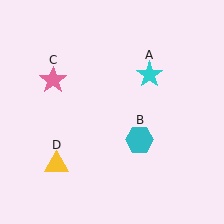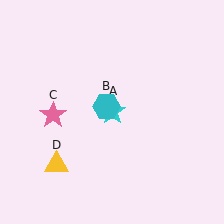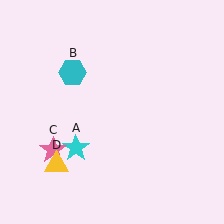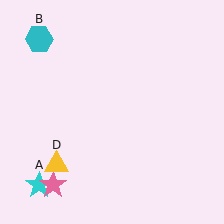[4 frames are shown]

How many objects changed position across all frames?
3 objects changed position: cyan star (object A), cyan hexagon (object B), pink star (object C).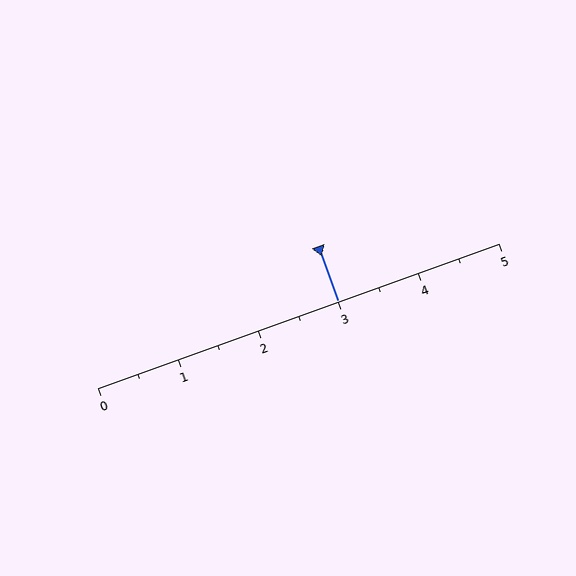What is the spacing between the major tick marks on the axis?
The major ticks are spaced 1 apart.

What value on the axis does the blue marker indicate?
The marker indicates approximately 3.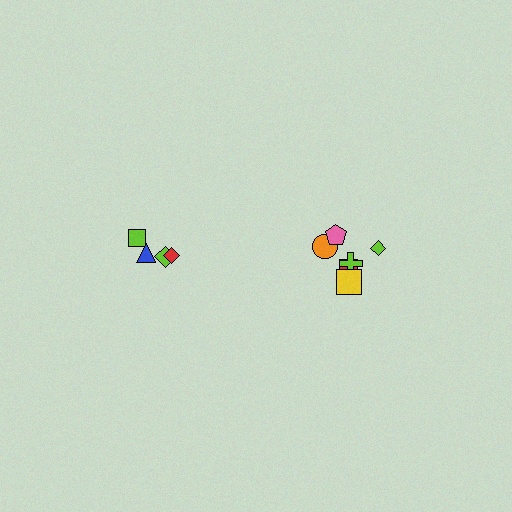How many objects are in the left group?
There are 4 objects.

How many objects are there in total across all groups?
There are 10 objects.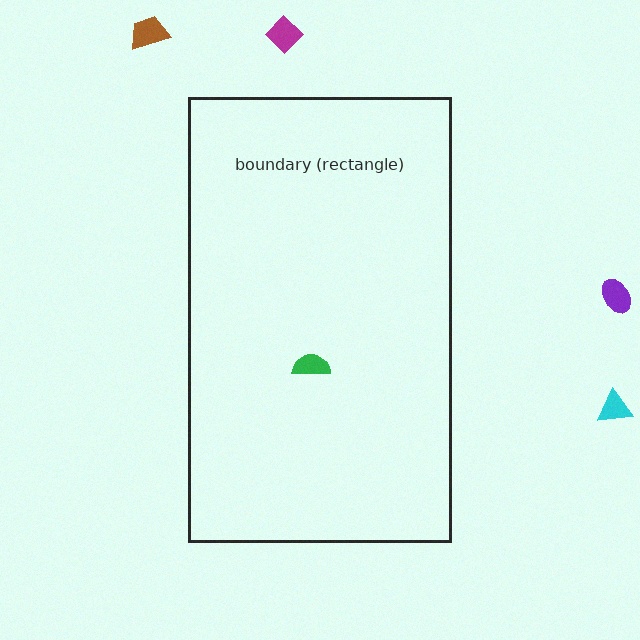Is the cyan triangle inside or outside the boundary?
Outside.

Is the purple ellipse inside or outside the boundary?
Outside.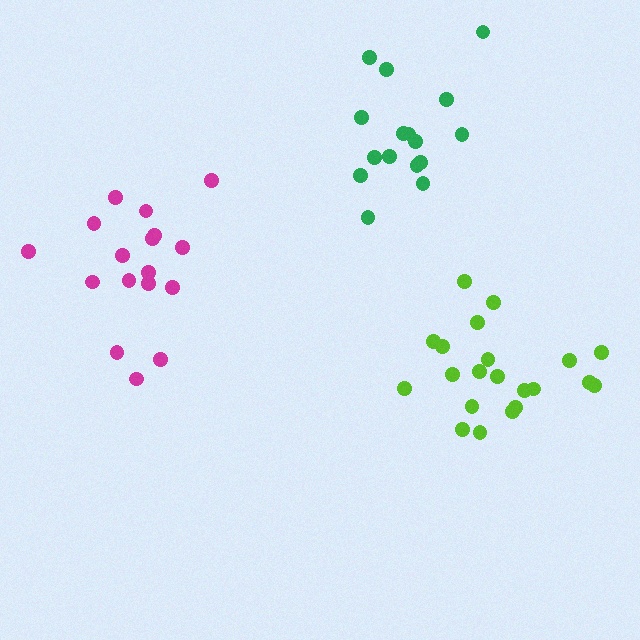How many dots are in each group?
Group 1: 21 dots, Group 2: 17 dots, Group 3: 16 dots (54 total).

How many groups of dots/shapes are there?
There are 3 groups.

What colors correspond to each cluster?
The clusters are colored: lime, magenta, green.